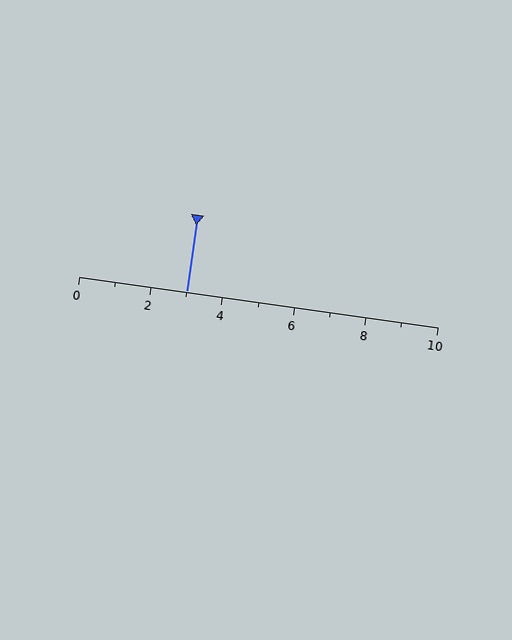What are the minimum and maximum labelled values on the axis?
The axis runs from 0 to 10.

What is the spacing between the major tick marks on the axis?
The major ticks are spaced 2 apart.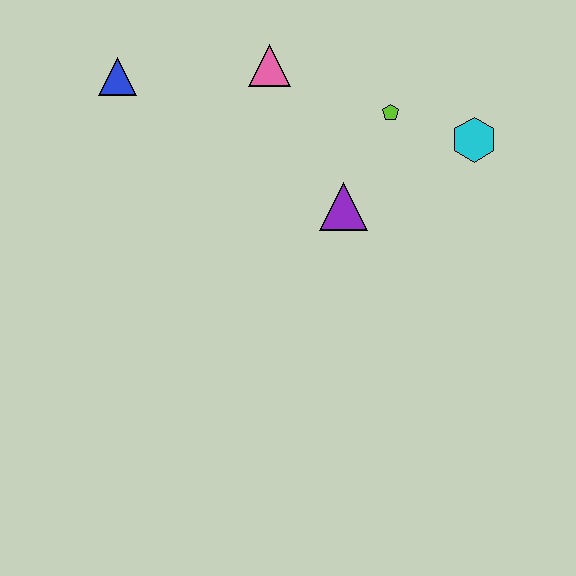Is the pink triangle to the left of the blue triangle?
No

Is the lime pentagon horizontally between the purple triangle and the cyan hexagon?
Yes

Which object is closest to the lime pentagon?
The cyan hexagon is closest to the lime pentagon.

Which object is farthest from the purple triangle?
The blue triangle is farthest from the purple triangle.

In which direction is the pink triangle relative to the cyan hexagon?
The pink triangle is to the left of the cyan hexagon.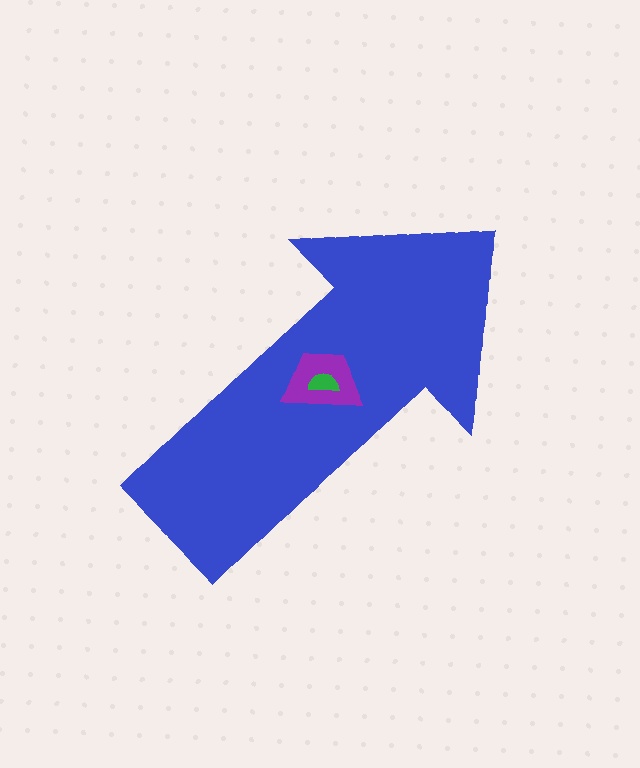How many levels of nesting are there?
3.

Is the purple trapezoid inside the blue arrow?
Yes.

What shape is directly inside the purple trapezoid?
The green semicircle.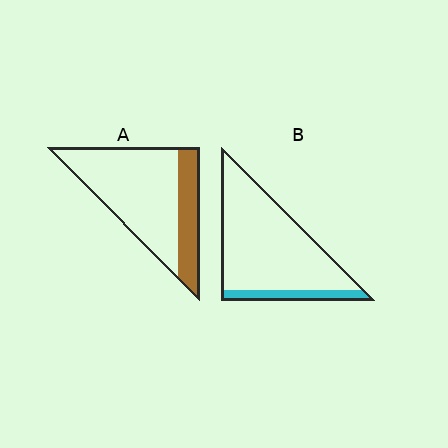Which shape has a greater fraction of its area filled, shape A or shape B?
Shape A.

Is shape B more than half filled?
No.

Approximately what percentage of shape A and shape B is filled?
A is approximately 25% and B is approximately 15%.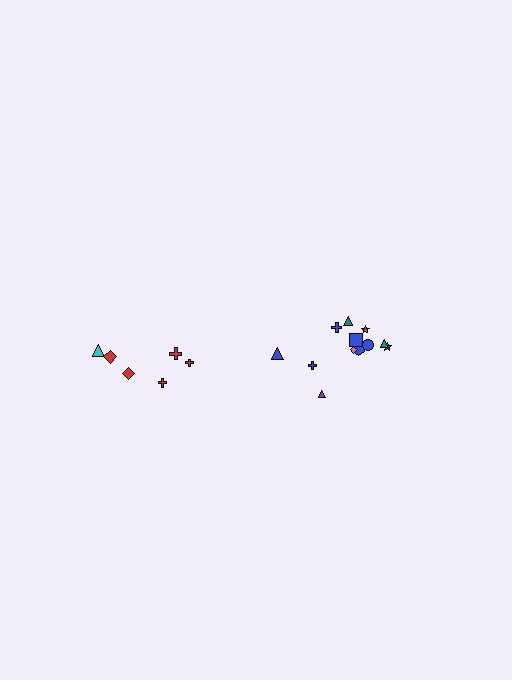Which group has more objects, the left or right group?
The right group.